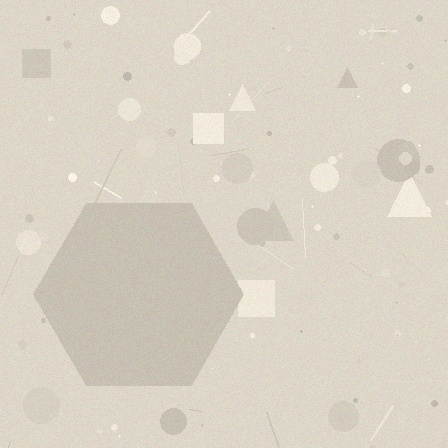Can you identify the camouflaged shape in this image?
The camouflaged shape is a hexagon.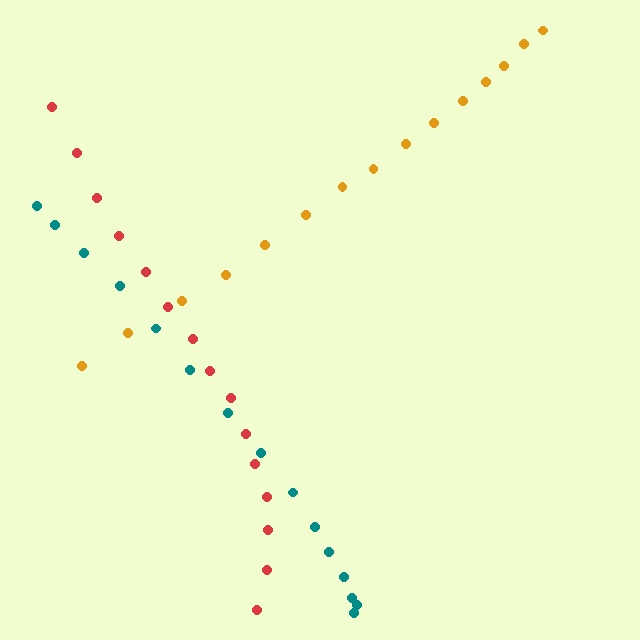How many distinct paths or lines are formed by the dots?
There are 3 distinct paths.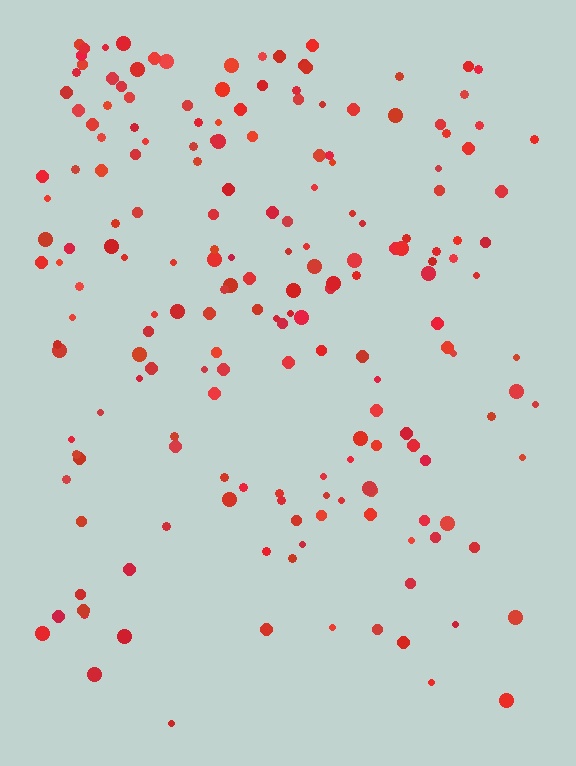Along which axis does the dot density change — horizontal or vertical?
Vertical.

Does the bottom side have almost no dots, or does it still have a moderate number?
Still a moderate number, just noticeably fewer than the top.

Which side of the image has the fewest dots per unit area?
The bottom.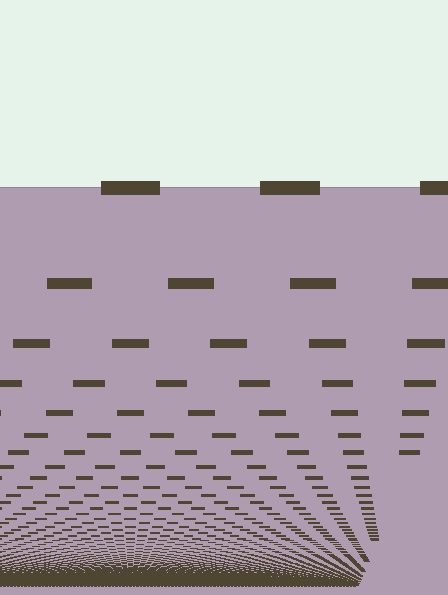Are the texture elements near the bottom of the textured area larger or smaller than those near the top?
Smaller. The gradient is inverted — elements near the bottom are smaller and denser.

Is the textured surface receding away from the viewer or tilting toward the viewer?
The surface appears to tilt toward the viewer. Texture elements get larger and sparser toward the top.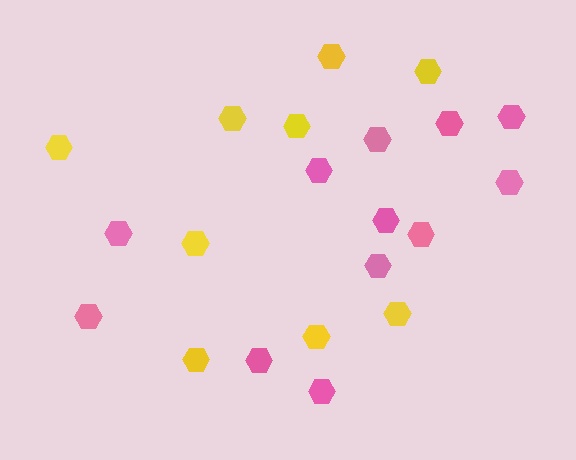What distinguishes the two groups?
There are 2 groups: one group of pink hexagons (12) and one group of yellow hexagons (9).